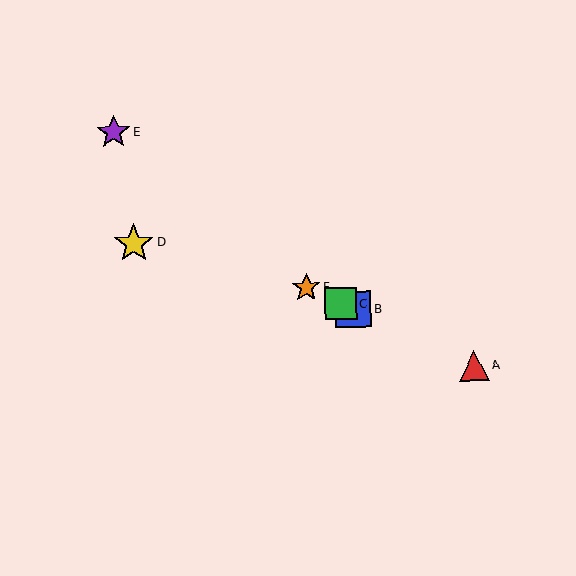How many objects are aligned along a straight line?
4 objects (A, B, C, F) are aligned along a straight line.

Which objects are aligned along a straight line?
Objects A, B, C, F are aligned along a straight line.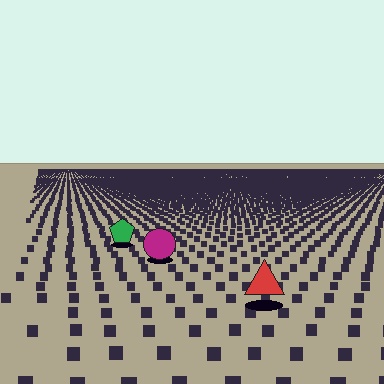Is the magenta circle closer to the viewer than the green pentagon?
Yes. The magenta circle is closer — you can tell from the texture gradient: the ground texture is coarser near it.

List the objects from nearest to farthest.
From nearest to farthest: the red triangle, the magenta circle, the green pentagon.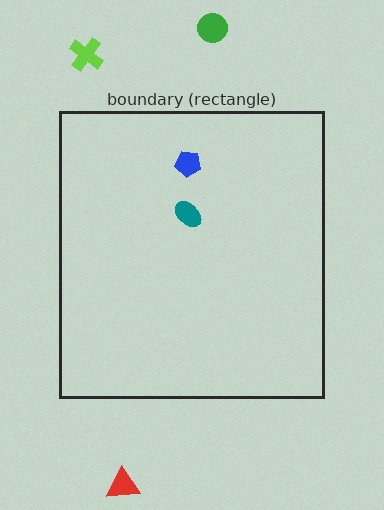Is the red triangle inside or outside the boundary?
Outside.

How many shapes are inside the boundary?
2 inside, 3 outside.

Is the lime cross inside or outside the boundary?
Outside.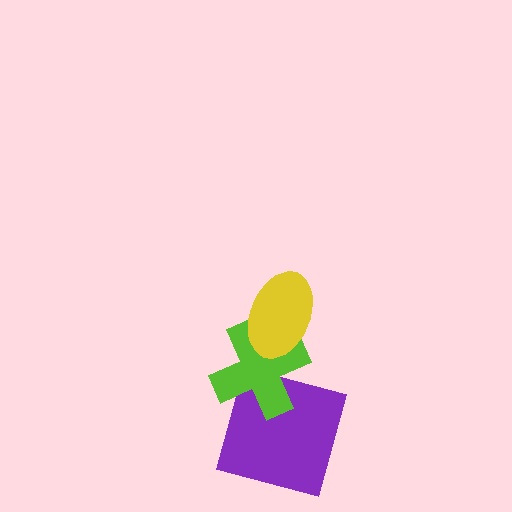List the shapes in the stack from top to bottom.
From top to bottom: the yellow ellipse, the lime cross, the purple square.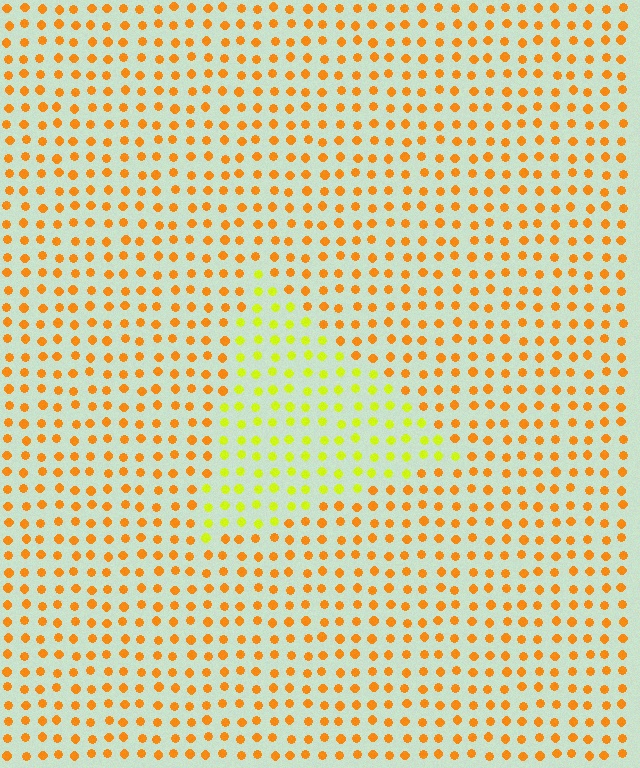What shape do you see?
I see a triangle.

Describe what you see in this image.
The image is filled with small orange elements in a uniform arrangement. A triangle-shaped region is visible where the elements are tinted to a slightly different hue, forming a subtle color boundary.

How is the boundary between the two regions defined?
The boundary is defined purely by a slight shift in hue (about 40 degrees). Spacing, size, and orientation are identical on both sides.